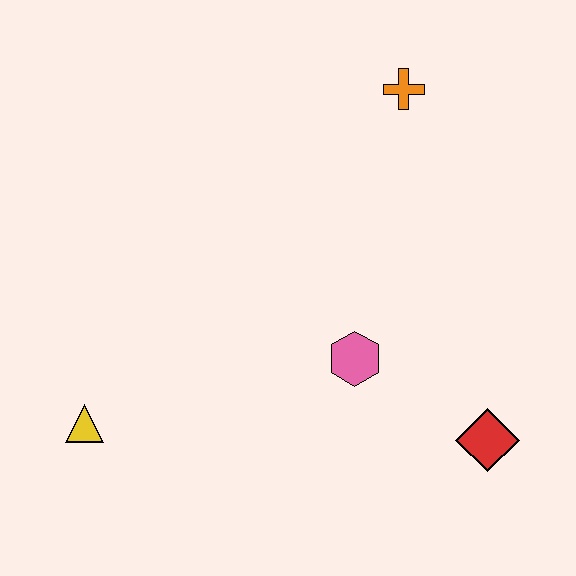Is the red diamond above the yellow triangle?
No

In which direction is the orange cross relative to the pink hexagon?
The orange cross is above the pink hexagon.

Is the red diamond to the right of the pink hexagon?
Yes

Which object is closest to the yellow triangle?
The pink hexagon is closest to the yellow triangle.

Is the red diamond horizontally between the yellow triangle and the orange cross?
No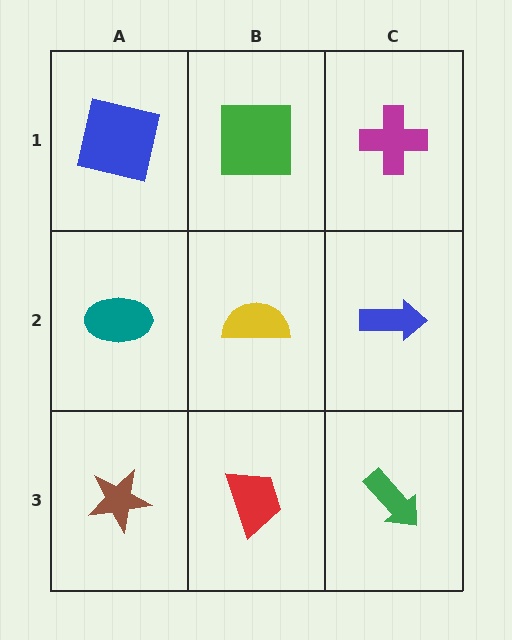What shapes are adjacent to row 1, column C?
A blue arrow (row 2, column C), a green square (row 1, column B).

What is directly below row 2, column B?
A red trapezoid.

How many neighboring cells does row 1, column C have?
2.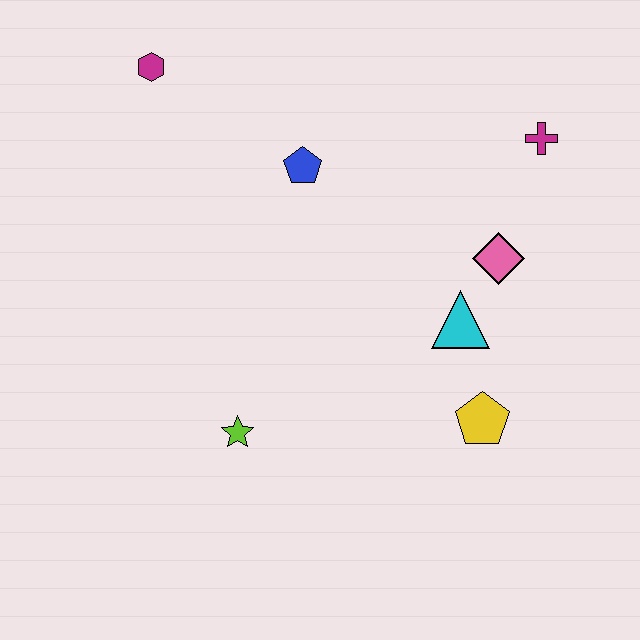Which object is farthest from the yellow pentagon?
The magenta hexagon is farthest from the yellow pentagon.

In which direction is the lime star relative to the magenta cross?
The lime star is to the left of the magenta cross.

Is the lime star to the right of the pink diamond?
No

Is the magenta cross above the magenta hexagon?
No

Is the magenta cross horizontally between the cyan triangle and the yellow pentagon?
No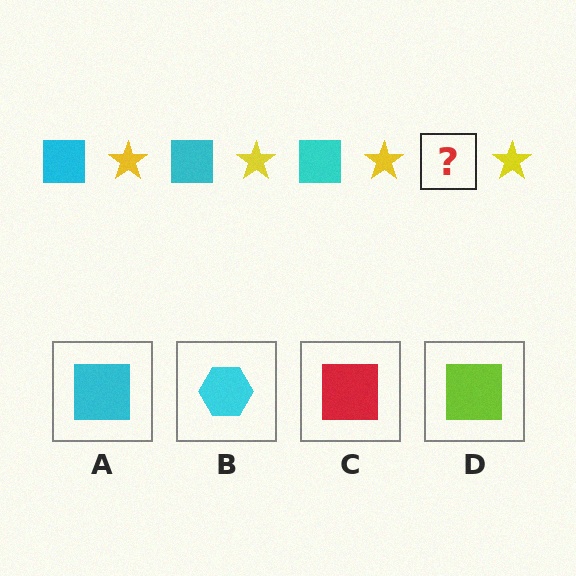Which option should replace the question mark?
Option A.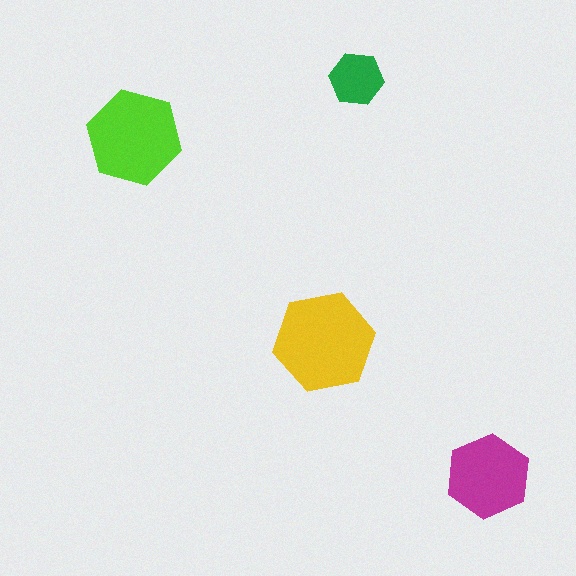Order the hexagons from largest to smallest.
the yellow one, the lime one, the magenta one, the green one.